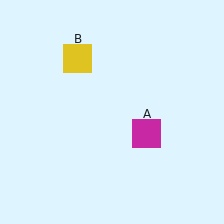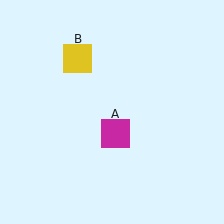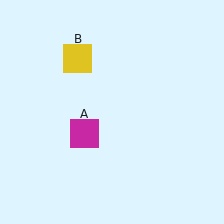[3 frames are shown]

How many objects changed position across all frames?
1 object changed position: magenta square (object A).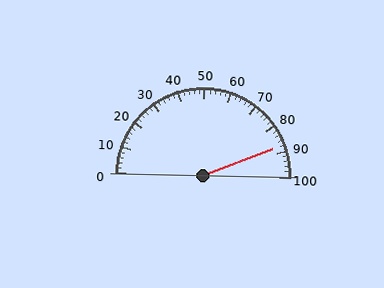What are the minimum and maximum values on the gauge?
The gauge ranges from 0 to 100.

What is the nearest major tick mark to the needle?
The nearest major tick mark is 90.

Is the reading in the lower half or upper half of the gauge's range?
The reading is in the upper half of the range (0 to 100).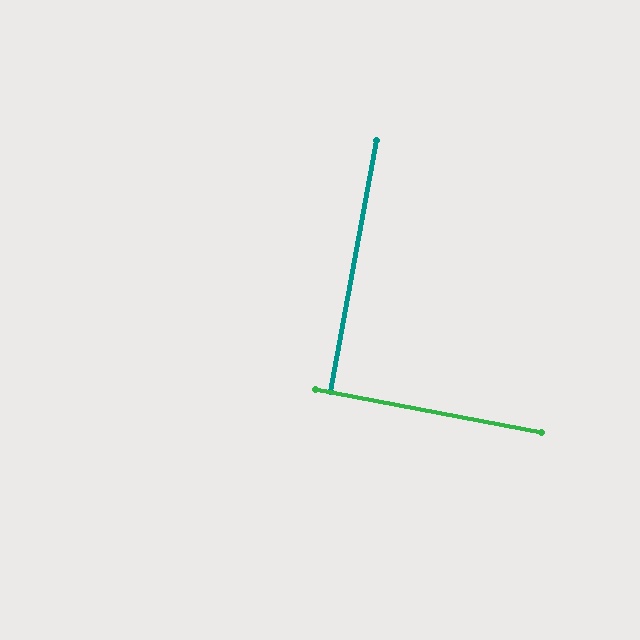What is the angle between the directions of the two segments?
Approximately 90 degrees.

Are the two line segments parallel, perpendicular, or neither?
Perpendicular — they meet at approximately 90°.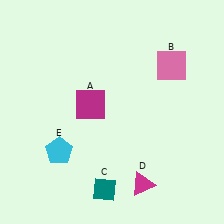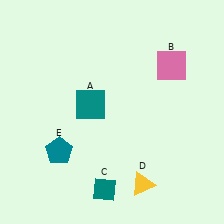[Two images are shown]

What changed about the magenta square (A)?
In Image 1, A is magenta. In Image 2, it changed to teal.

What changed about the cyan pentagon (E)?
In Image 1, E is cyan. In Image 2, it changed to teal.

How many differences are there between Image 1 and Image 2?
There are 3 differences between the two images.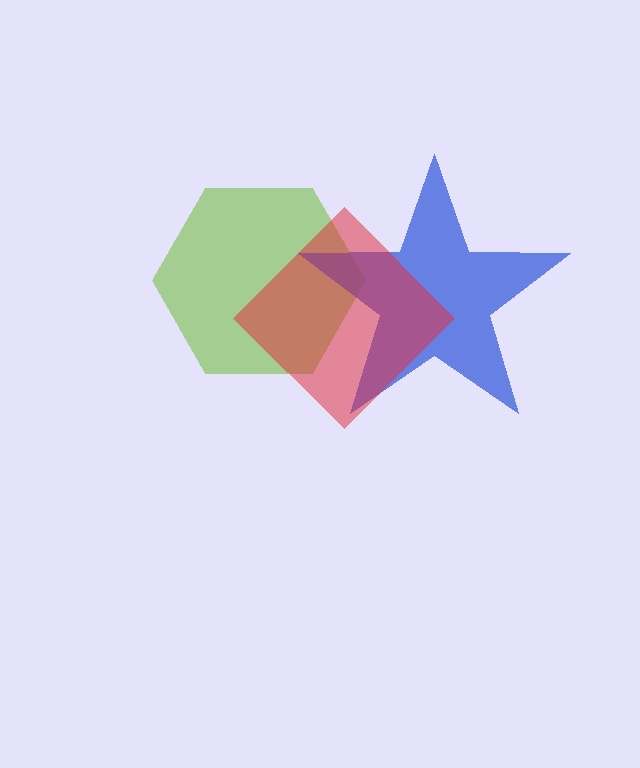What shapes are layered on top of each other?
The layered shapes are: a lime hexagon, a blue star, a red diamond.